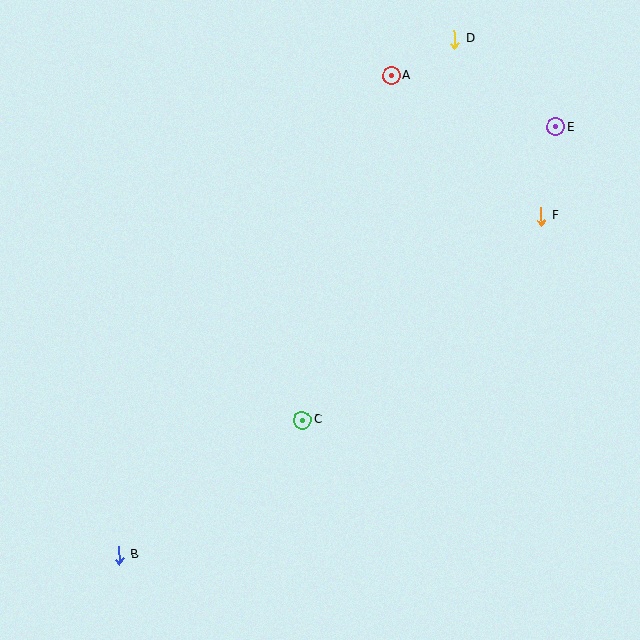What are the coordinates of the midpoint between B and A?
The midpoint between B and A is at (255, 315).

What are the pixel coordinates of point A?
Point A is at (391, 75).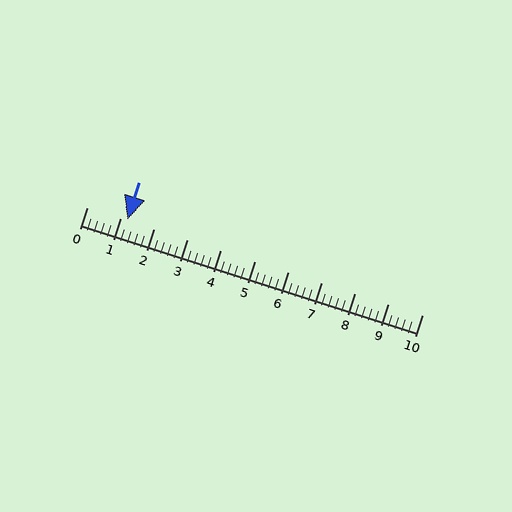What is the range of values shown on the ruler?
The ruler shows values from 0 to 10.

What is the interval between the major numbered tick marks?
The major tick marks are spaced 1 units apart.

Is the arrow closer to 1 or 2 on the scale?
The arrow is closer to 1.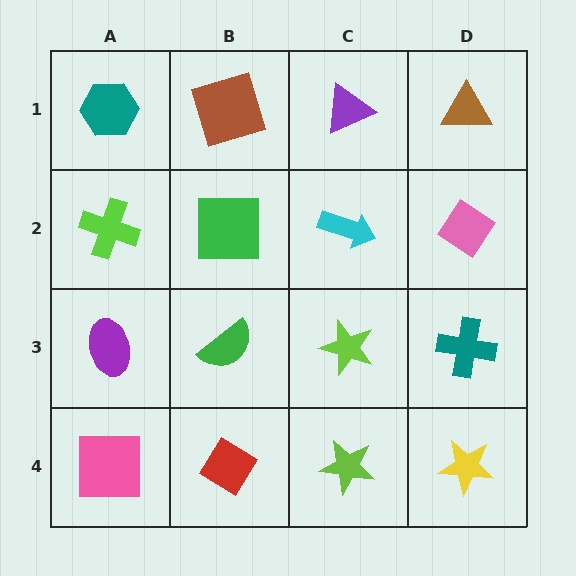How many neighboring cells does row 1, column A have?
2.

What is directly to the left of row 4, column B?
A pink square.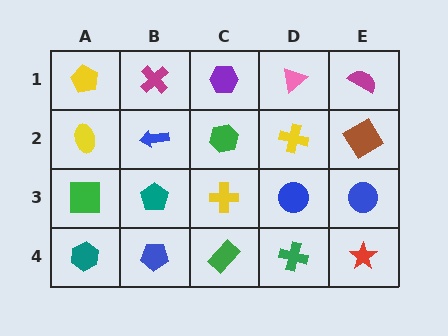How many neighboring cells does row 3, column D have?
4.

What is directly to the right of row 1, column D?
A magenta semicircle.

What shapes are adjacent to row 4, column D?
A blue circle (row 3, column D), a green rectangle (row 4, column C), a red star (row 4, column E).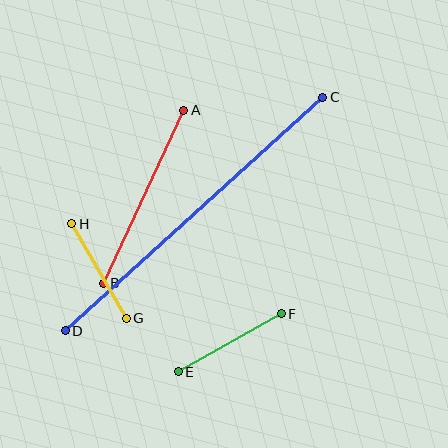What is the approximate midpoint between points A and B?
The midpoint is at approximately (143, 197) pixels.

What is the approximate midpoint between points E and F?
The midpoint is at approximately (230, 343) pixels.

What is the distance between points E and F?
The distance is approximately 118 pixels.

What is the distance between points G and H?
The distance is approximately 109 pixels.